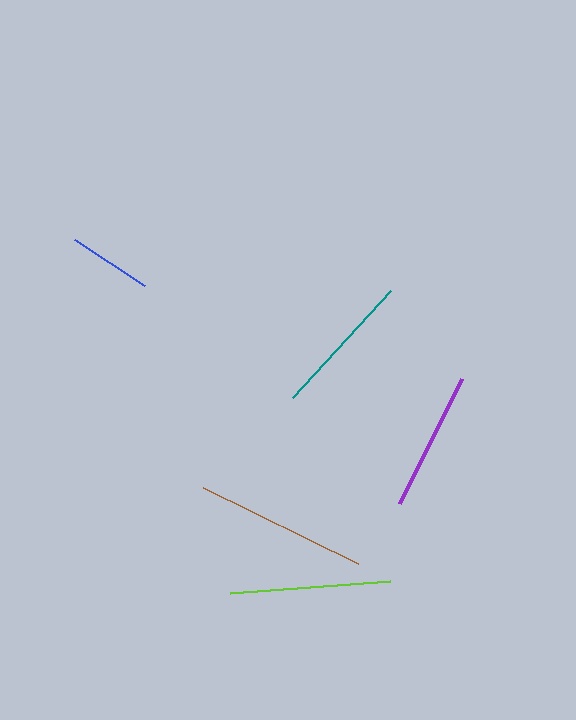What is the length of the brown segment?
The brown segment is approximately 173 pixels long.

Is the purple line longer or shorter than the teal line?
The teal line is longer than the purple line.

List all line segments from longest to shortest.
From longest to shortest: brown, lime, teal, purple, blue.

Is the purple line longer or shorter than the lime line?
The lime line is longer than the purple line.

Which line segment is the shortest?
The blue line is the shortest at approximately 83 pixels.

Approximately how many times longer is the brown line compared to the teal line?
The brown line is approximately 1.2 times the length of the teal line.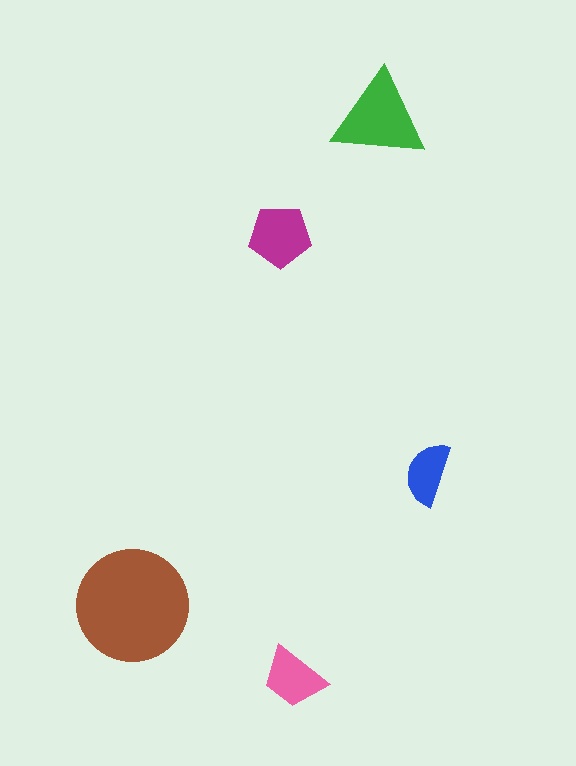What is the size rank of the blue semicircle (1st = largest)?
5th.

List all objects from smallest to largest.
The blue semicircle, the pink trapezoid, the magenta pentagon, the green triangle, the brown circle.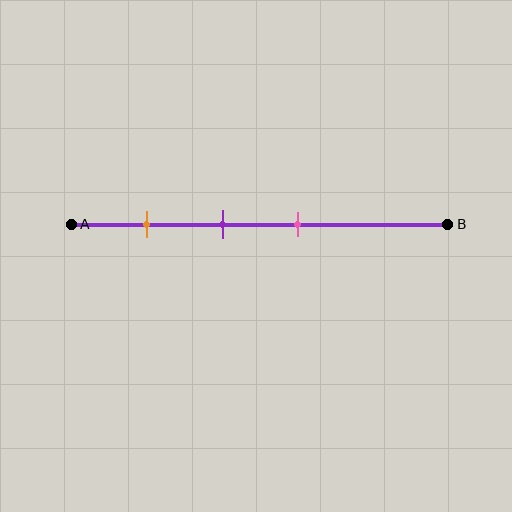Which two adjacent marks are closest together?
The purple and pink marks are the closest adjacent pair.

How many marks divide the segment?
There are 3 marks dividing the segment.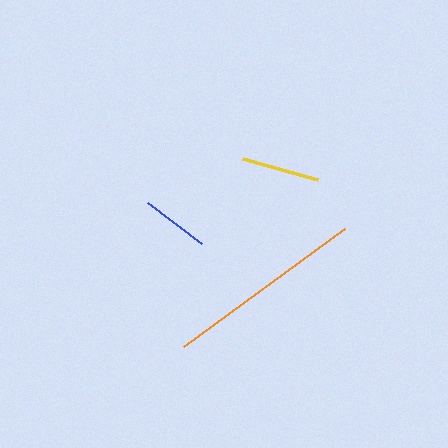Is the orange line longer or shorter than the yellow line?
The orange line is longer than the yellow line.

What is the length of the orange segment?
The orange segment is approximately 199 pixels long.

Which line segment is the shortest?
The blue line is the shortest at approximately 68 pixels.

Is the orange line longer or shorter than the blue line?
The orange line is longer than the blue line.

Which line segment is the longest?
The orange line is the longest at approximately 199 pixels.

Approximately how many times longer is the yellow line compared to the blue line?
The yellow line is approximately 1.1 times the length of the blue line.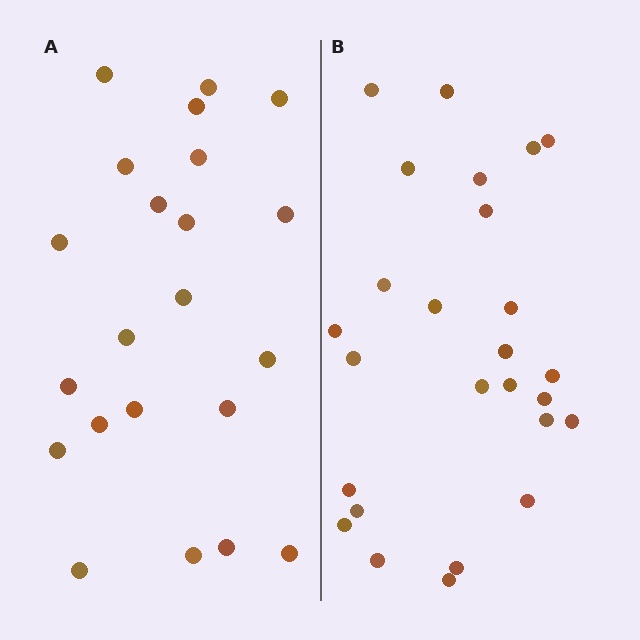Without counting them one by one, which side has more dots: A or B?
Region B (the right region) has more dots.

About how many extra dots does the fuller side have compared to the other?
Region B has about 4 more dots than region A.